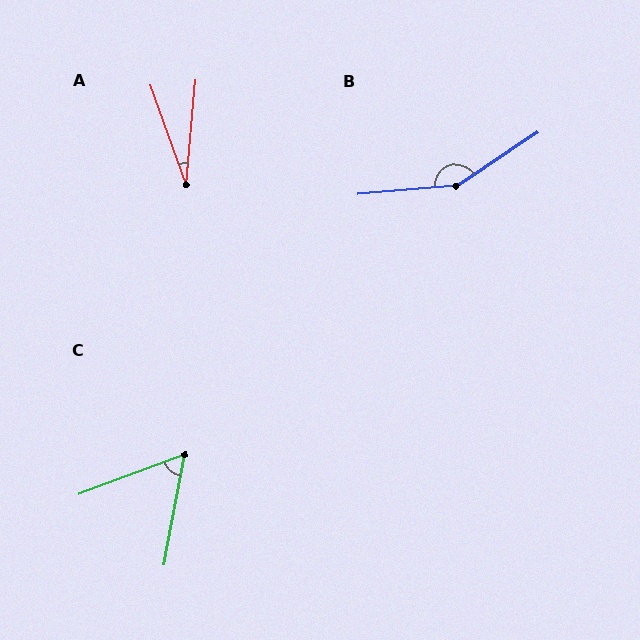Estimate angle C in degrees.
Approximately 59 degrees.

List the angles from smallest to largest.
A (24°), C (59°), B (151°).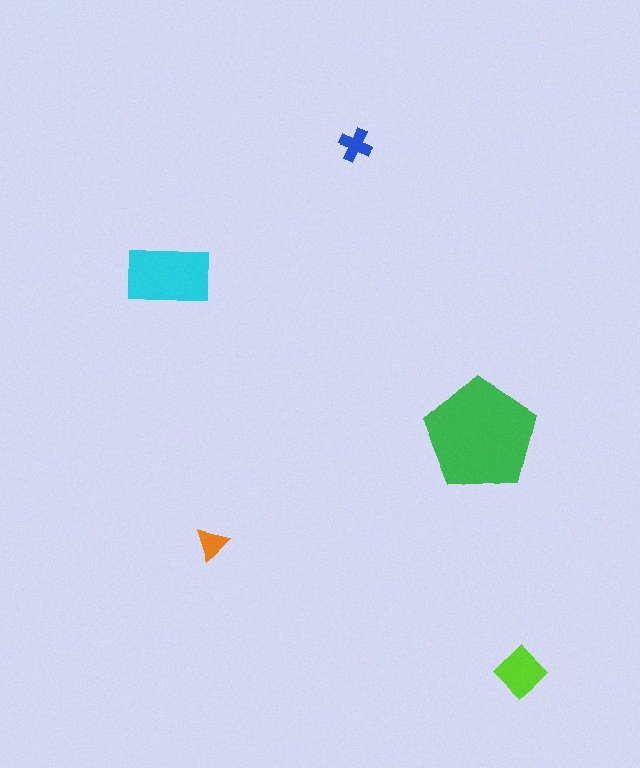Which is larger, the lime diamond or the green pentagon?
The green pentagon.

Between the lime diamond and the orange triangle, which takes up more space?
The lime diamond.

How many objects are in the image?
There are 5 objects in the image.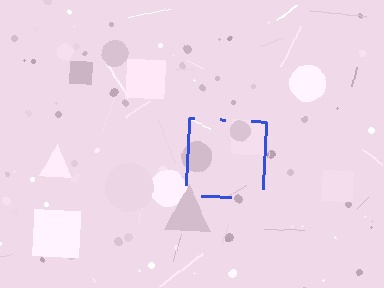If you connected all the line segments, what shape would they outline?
They would outline a square.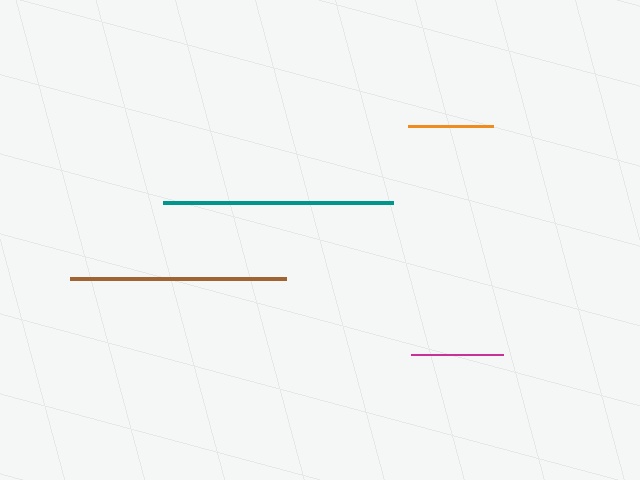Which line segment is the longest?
The teal line is the longest at approximately 229 pixels.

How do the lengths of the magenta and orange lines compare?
The magenta and orange lines are approximately the same length.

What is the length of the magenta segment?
The magenta segment is approximately 92 pixels long.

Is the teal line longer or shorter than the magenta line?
The teal line is longer than the magenta line.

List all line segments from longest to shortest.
From longest to shortest: teal, brown, magenta, orange.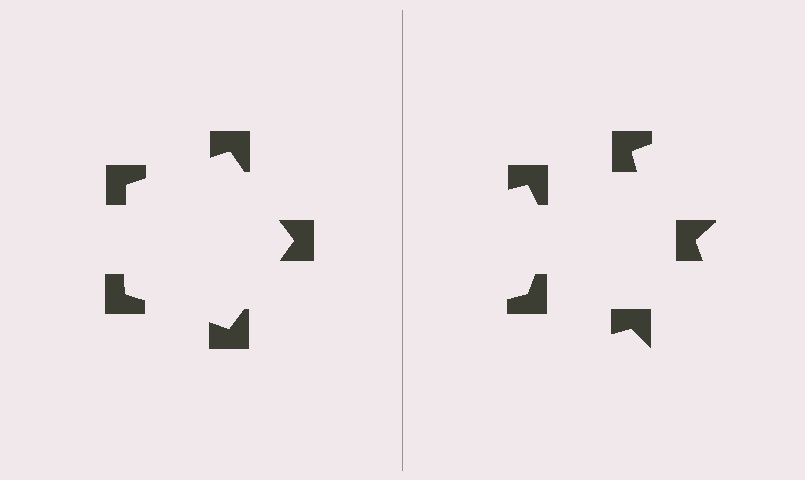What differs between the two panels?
The notched squares are positioned identically on both sides; only the wedge orientations differ. On the left they align to a pentagon; on the right they are misaligned.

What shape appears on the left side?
An illusory pentagon.